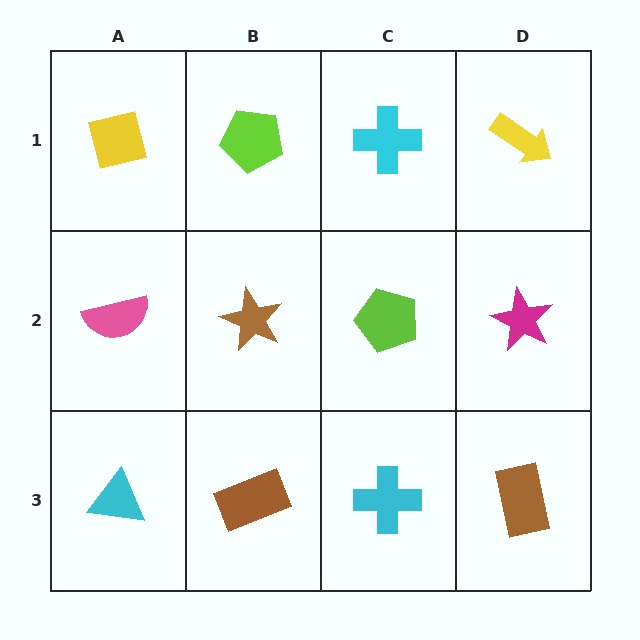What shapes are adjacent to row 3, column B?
A brown star (row 2, column B), a cyan triangle (row 3, column A), a cyan cross (row 3, column C).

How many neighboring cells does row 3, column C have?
3.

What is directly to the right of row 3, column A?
A brown rectangle.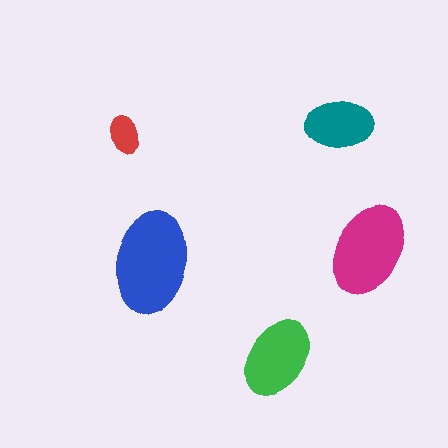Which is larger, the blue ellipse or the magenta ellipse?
The blue one.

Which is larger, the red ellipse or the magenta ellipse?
The magenta one.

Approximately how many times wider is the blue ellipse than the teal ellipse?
About 1.5 times wider.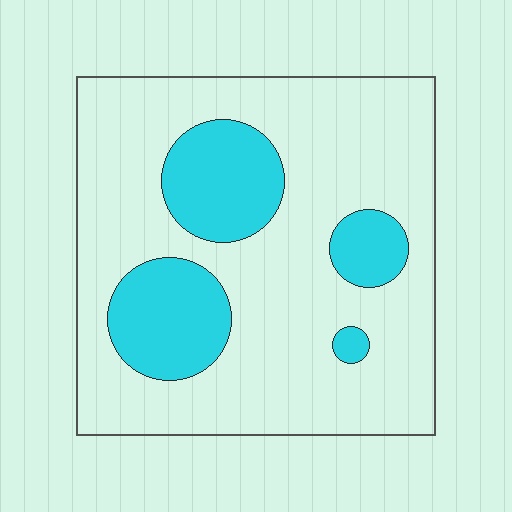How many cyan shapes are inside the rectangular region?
4.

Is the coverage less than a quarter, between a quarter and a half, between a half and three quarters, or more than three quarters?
Less than a quarter.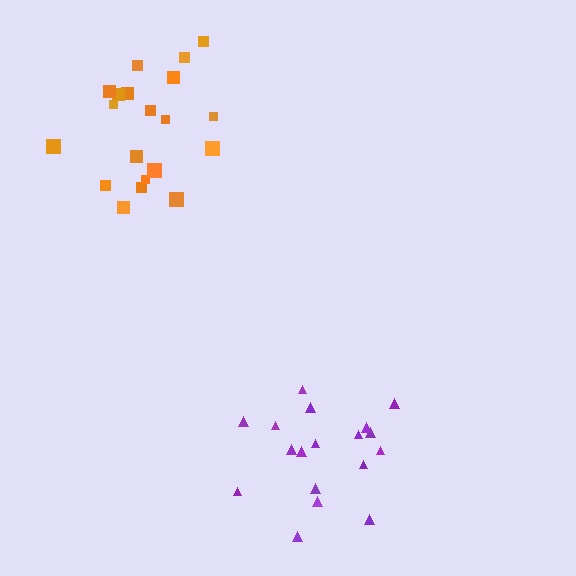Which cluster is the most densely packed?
Orange.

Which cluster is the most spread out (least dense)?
Purple.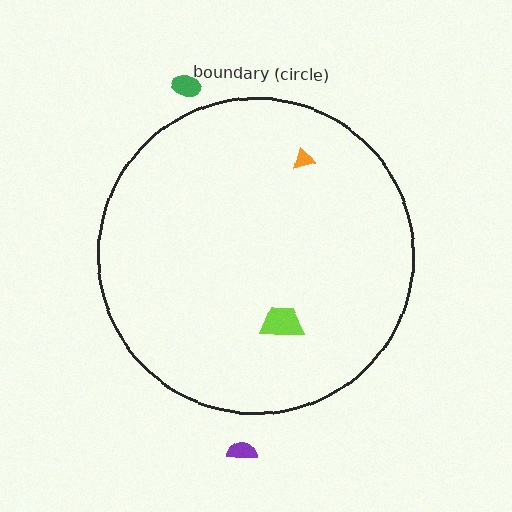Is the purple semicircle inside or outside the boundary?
Outside.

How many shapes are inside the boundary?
2 inside, 2 outside.